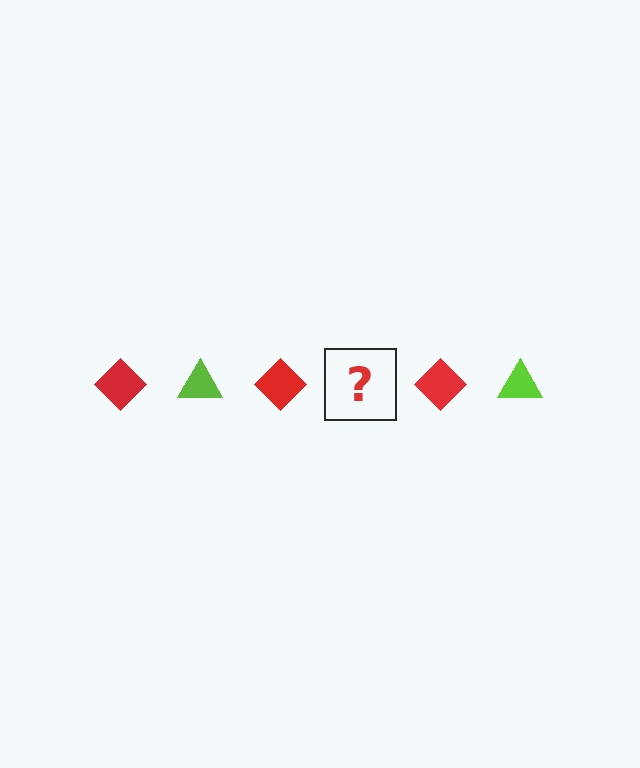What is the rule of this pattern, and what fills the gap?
The rule is that the pattern alternates between red diamond and lime triangle. The gap should be filled with a lime triangle.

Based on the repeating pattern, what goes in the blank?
The blank should be a lime triangle.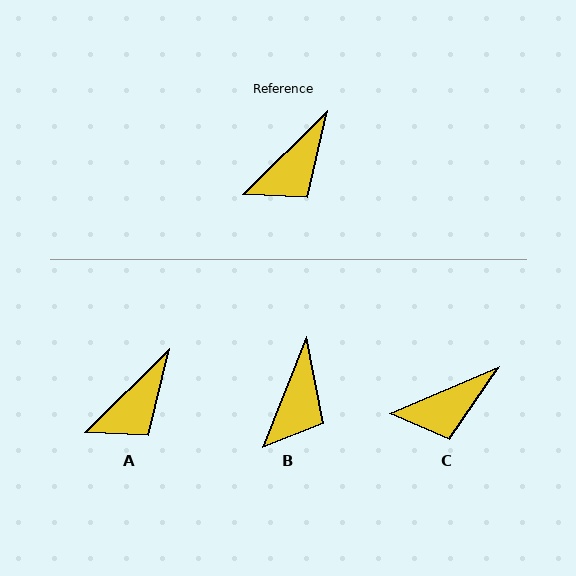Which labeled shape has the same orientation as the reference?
A.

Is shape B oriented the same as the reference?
No, it is off by about 24 degrees.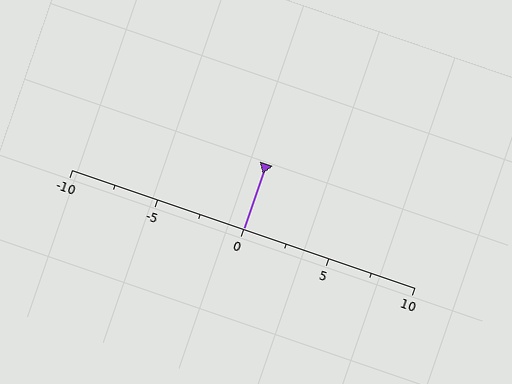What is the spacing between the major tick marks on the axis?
The major ticks are spaced 5 apart.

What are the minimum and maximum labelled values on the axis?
The axis runs from -10 to 10.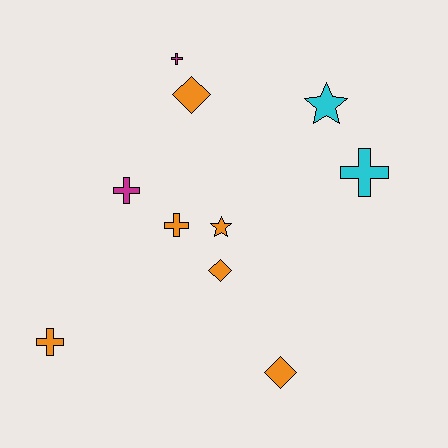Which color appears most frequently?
Orange, with 6 objects.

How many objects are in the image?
There are 10 objects.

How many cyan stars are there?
There is 1 cyan star.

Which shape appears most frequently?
Cross, with 5 objects.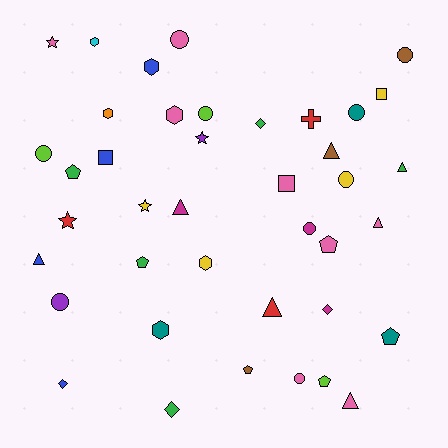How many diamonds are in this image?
There are 4 diamonds.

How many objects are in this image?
There are 40 objects.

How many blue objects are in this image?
There are 4 blue objects.